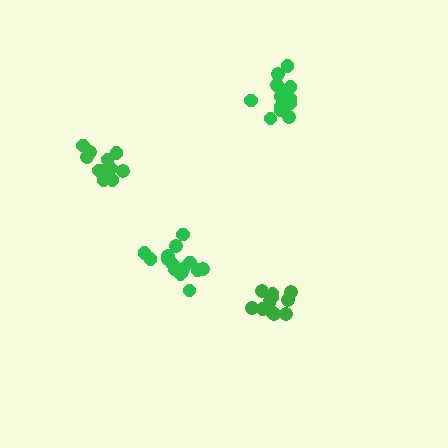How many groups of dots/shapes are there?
There are 4 groups.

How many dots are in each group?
Group 1: 12 dots, Group 2: 15 dots, Group 3: 17 dots, Group 4: 12 dots (56 total).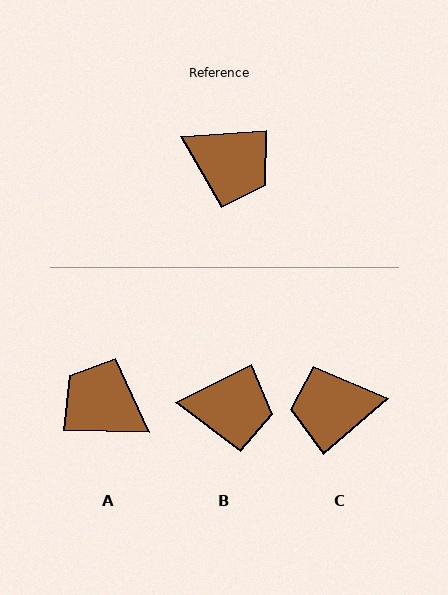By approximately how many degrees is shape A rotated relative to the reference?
Approximately 175 degrees counter-clockwise.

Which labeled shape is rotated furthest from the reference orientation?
A, about 175 degrees away.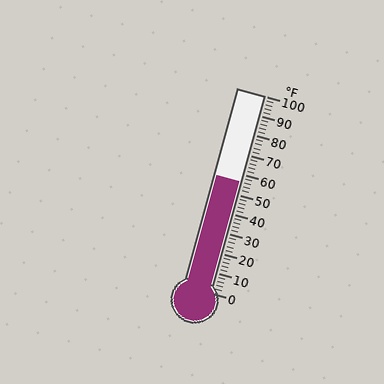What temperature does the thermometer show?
The thermometer shows approximately 56°F.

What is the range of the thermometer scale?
The thermometer scale ranges from 0°F to 100°F.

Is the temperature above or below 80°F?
The temperature is below 80°F.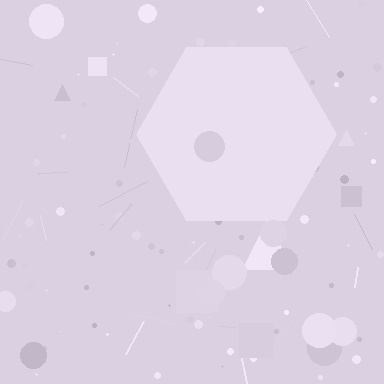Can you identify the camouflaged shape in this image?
The camouflaged shape is a hexagon.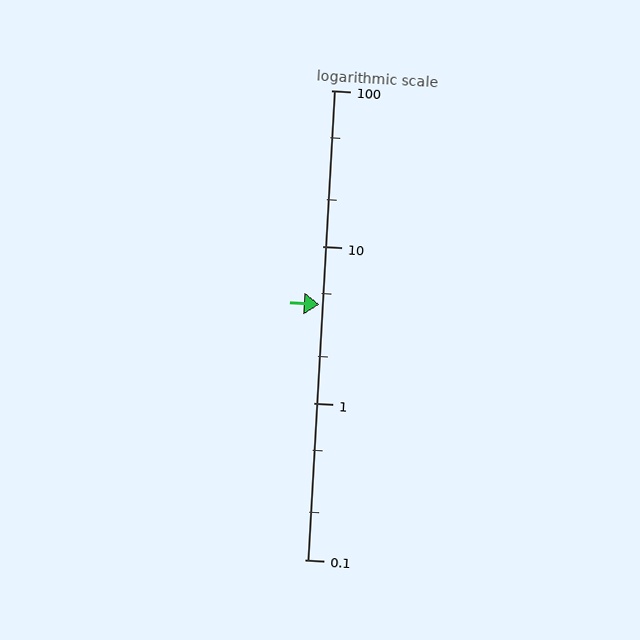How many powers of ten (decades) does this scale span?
The scale spans 3 decades, from 0.1 to 100.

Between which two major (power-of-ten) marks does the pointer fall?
The pointer is between 1 and 10.